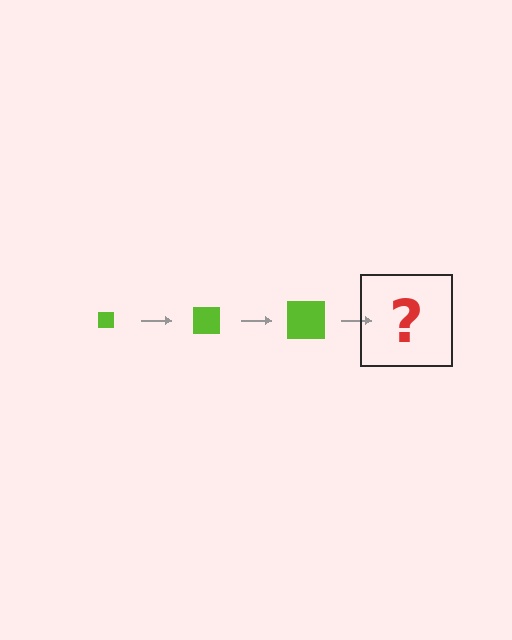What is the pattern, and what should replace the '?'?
The pattern is that the square gets progressively larger each step. The '?' should be a lime square, larger than the previous one.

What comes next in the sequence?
The next element should be a lime square, larger than the previous one.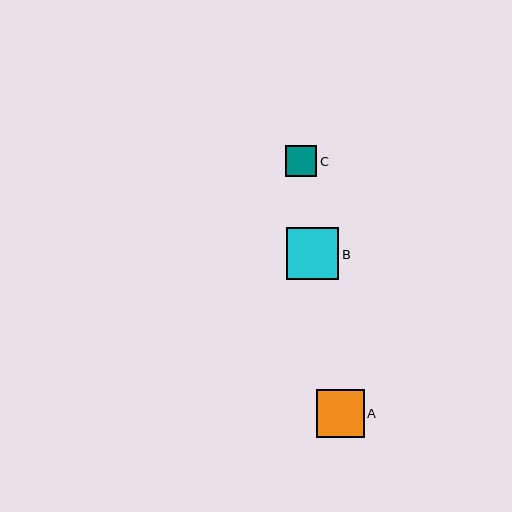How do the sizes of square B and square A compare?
Square B and square A are approximately the same size.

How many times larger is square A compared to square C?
Square A is approximately 1.5 times the size of square C.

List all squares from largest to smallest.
From largest to smallest: B, A, C.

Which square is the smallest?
Square C is the smallest with a size of approximately 31 pixels.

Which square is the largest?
Square B is the largest with a size of approximately 52 pixels.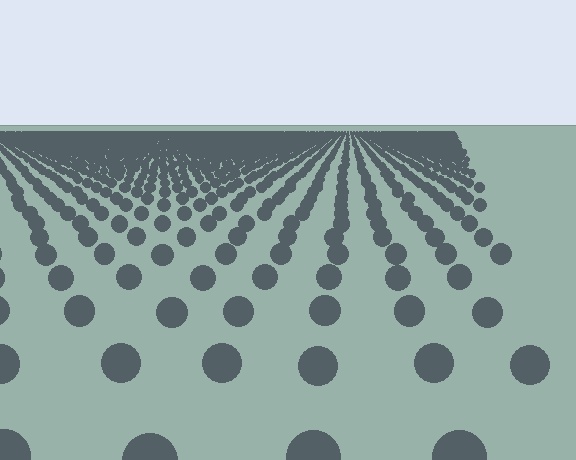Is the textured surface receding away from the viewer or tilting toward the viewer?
The surface is receding away from the viewer. Texture elements get smaller and denser toward the top.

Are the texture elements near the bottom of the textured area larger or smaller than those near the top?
Larger. Near the bottom, elements are closer to the viewer and appear at a bigger on-screen size.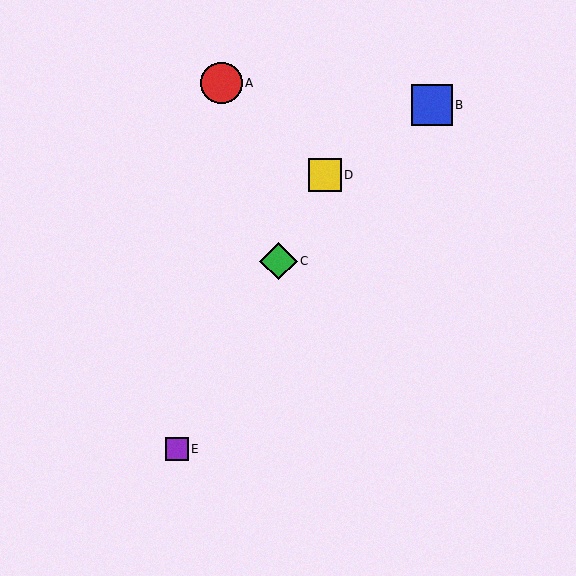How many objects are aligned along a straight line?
3 objects (C, D, E) are aligned along a straight line.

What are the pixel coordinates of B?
Object B is at (432, 105).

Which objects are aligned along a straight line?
Objects C, D, E are aligned along a straight line.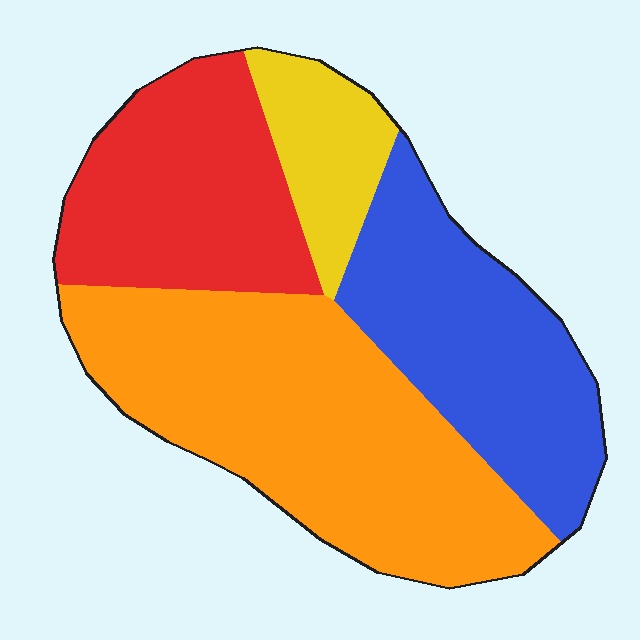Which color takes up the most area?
Orange, at roughly 40%.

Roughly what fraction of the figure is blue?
Blue takes up between a sixth and a third of the figure.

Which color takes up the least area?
Yellow, at roughly 10%.